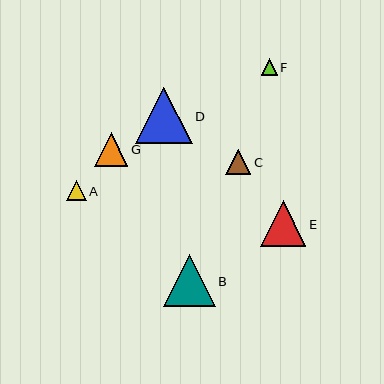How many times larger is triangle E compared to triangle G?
Triangle E is approximately 1.4 times the size of triangle G.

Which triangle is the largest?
Triangle D is the largest with a size of approximately 56 pixels.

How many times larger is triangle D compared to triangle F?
Triangle D is approximately 3.5 times the size of triangle F.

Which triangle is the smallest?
Triangle F is the smallest with a size of approximately 16 pixels.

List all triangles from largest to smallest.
From largest to smallest: D, B, E, G, C, A, F.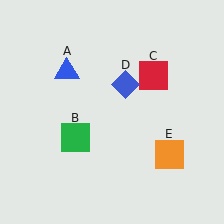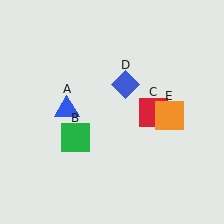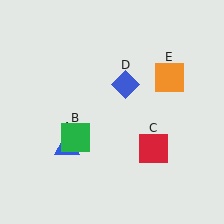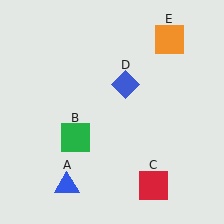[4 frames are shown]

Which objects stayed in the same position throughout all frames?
Green square (object B) and blue diamond (object D) remained stationary.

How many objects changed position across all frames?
3 objects changed position: blue triangle (object A), red square (object C), orange square (object E).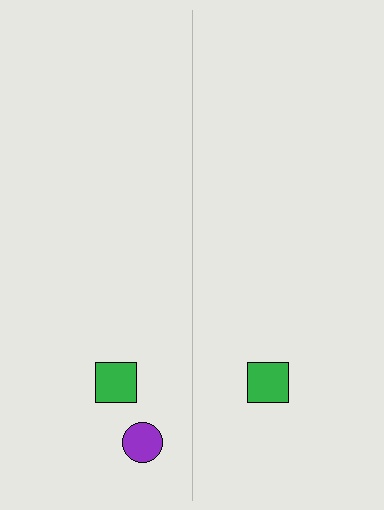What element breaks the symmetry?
A purple circle is missing from the right side.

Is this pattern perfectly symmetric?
No, the pattern is not perfectly symmetric. A purple circle is missing from the right side.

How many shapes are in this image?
There are 3 shapes in this image.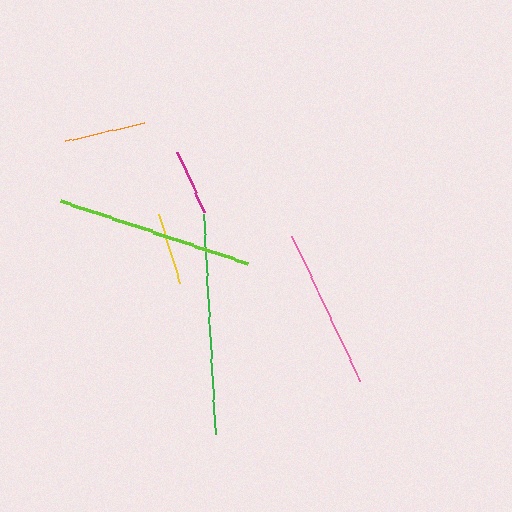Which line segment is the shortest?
The magenta line is the shortest at approximately 65 pixels.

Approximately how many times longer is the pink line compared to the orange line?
The pink line is approximately 1.9 times the length of the orange line.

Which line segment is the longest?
The green line is the longest at approximately 220 pixels.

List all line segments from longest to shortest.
From longest to shortest: green, lime, pink, orange, yellow, magenta.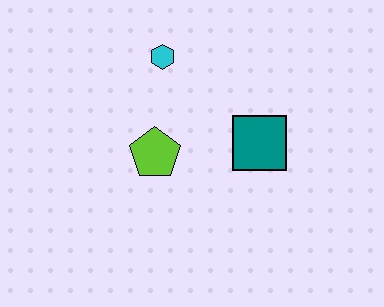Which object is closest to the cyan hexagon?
The lime pentagon is closest to the cyan hexagon.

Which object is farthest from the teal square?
The cyan hexagon is farthest from the teal square.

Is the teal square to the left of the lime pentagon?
No